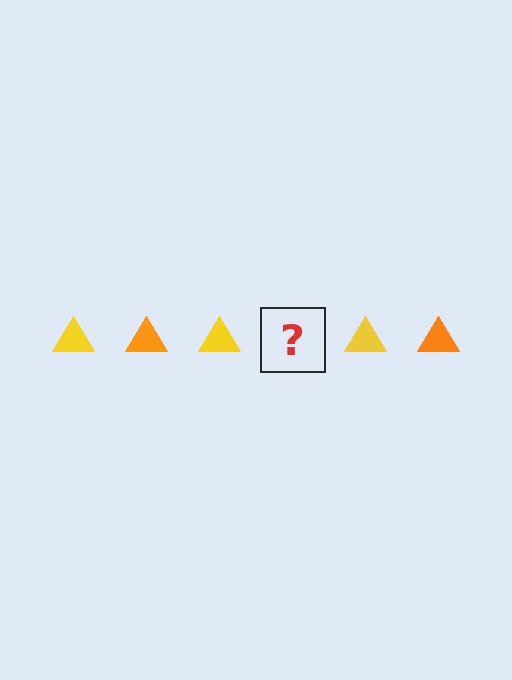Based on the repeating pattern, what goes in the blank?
The blank should be an orange triangle.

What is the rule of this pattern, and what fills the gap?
The rule is that the pattern cycles through yellow, orange triangles. The gap should be filled with an orange triangle.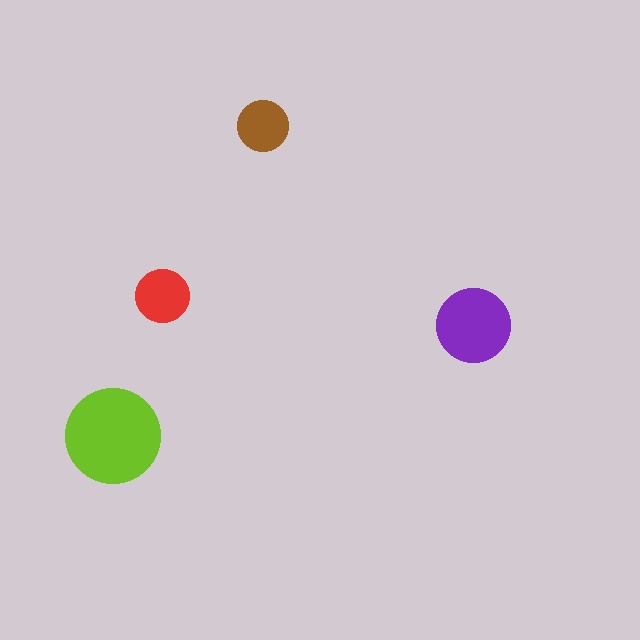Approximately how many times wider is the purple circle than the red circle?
About 1.5 times wider.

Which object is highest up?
The brown circle is topmost.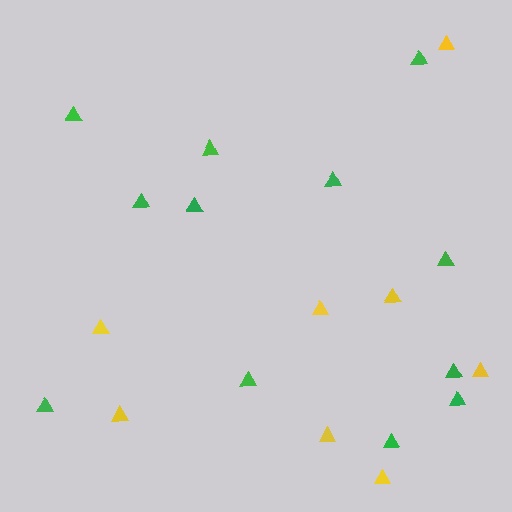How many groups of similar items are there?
There are 2 groups: one group of green triangles (12) and one group of yellow triangles (8).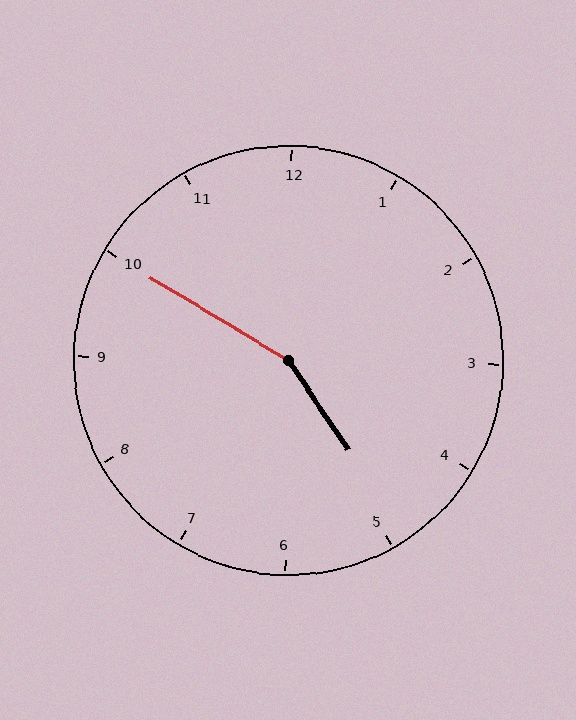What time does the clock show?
4:50.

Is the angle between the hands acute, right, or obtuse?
It is obtuse.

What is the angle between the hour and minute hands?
Approximately 155 degrees.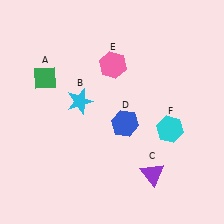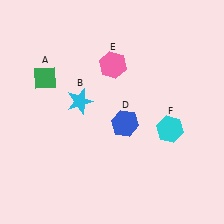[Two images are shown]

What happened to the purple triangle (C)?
The purple triangle (C) was removed in Image 2. It was in the bottom-right area of Image 1.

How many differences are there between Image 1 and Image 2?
There is 1 difference between the two images.